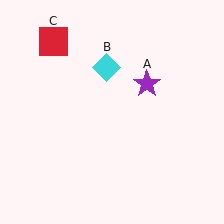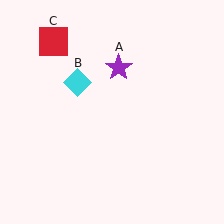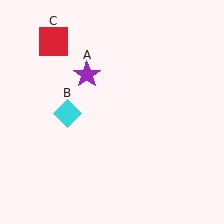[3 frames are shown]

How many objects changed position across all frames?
2 objects changed position: purple star (object A), cyan diamond (object B).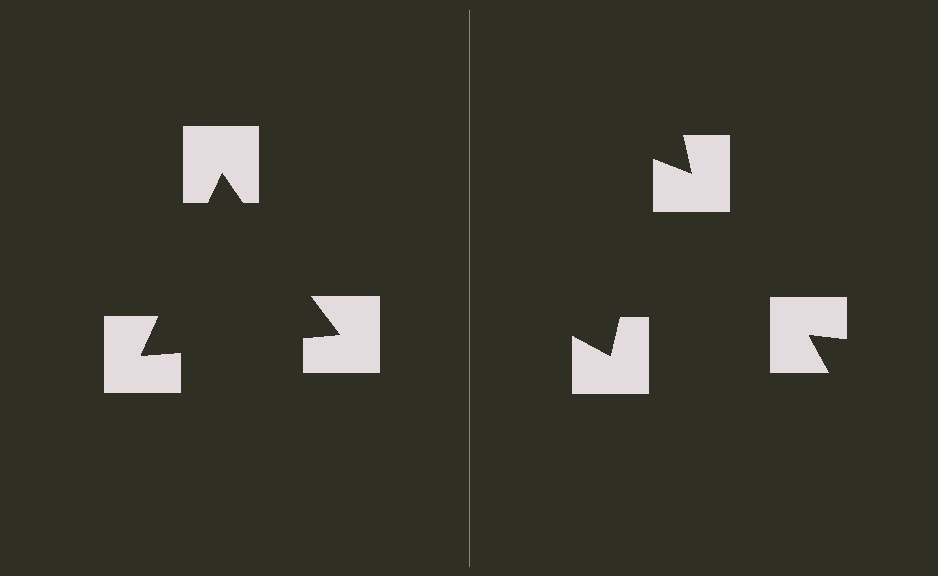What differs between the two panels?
The notched squares are positioned identically on both sides; only the wedge orientations differ. On the left they align to a triangle; on the right they are misaligned.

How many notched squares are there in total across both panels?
6 — 3 on each side.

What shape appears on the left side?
An illusory triangle.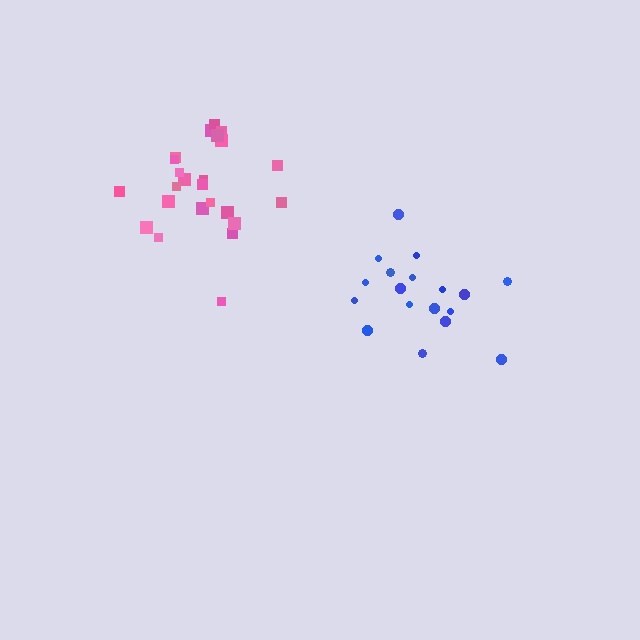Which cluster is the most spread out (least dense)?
Blue.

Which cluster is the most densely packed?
Pink.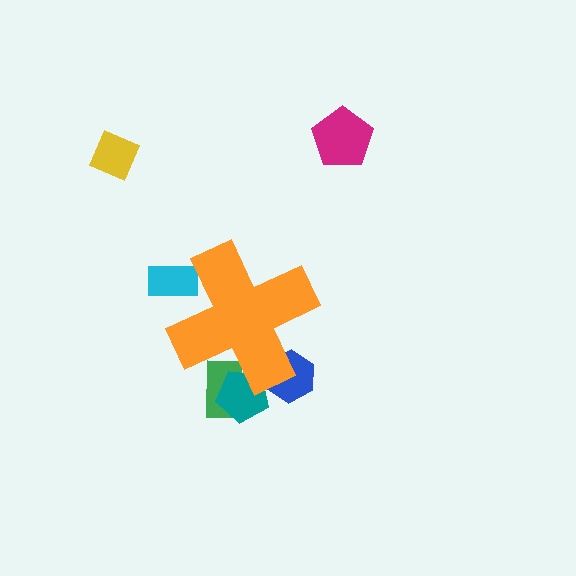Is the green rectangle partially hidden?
Yes, the green rectangle is partially hidden behind the orange cross.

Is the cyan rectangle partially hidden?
Yes, the cyan rectangle is partially hidden behind the orange cross.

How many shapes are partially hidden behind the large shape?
4 shapes are partially hidden.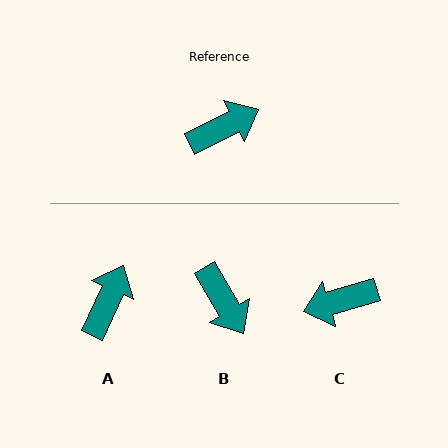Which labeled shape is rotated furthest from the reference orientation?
C, about 170 degrees away.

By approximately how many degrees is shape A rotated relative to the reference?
Approximately 39 degrees counter-clockwise.